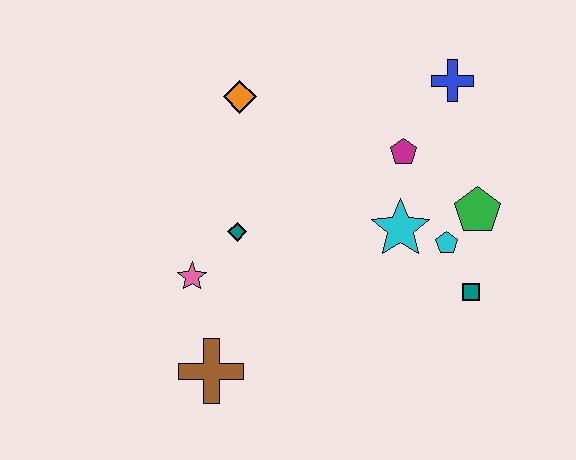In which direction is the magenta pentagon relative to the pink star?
The magenta pentagon is to the right of the pink star.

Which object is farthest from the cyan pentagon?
The brown cross is farthest from the cyan pentagon.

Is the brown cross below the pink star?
Yes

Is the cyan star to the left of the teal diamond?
No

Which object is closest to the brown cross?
The pink star is closest to the brown cross.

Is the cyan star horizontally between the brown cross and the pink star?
No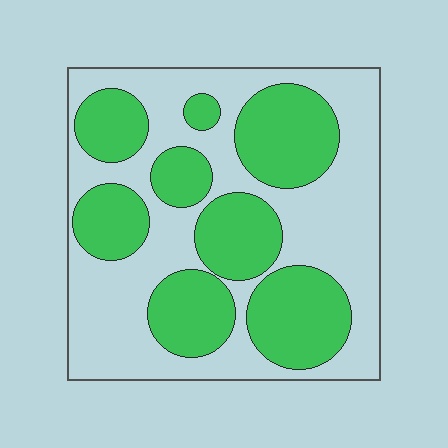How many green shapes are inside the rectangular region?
8.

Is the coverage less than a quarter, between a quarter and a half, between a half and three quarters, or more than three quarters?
Between a quarter and a half.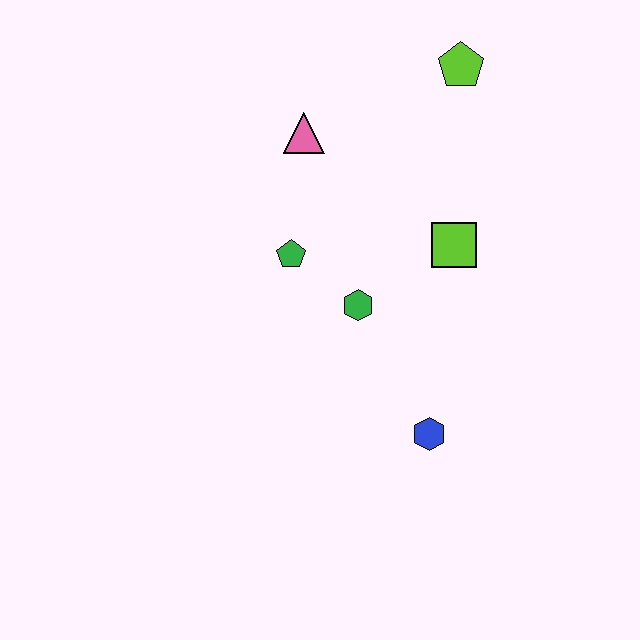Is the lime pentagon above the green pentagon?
Yes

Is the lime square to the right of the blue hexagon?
Yes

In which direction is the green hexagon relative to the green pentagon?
The green hexagon is to the right of the green pentagon.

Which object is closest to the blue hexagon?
The green hexagon is closest to the blue hexagon.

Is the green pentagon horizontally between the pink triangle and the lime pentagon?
No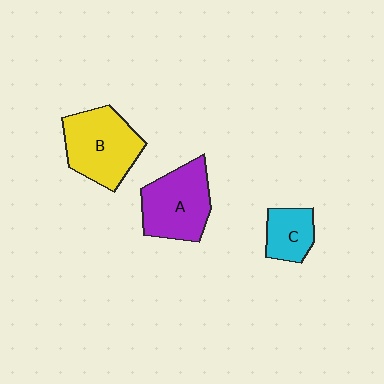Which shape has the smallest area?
Shape C (cyan).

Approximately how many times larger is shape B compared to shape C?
Approximately 2.0 times.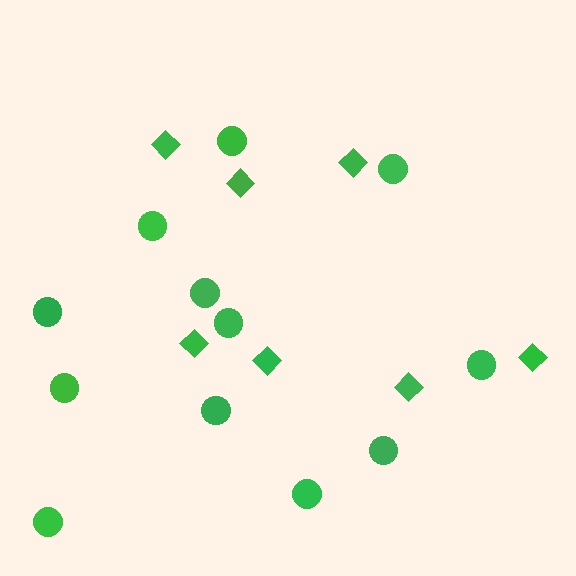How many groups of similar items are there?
There are 2 groups: one group of circles (12) and one group of diamonds (7).